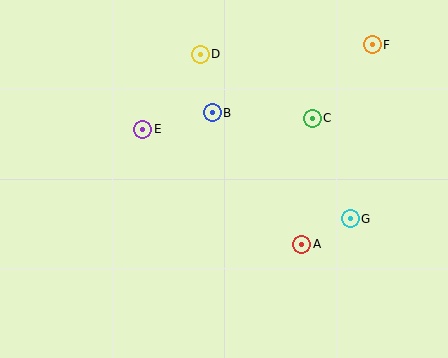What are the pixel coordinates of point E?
Point E is at (143, 129).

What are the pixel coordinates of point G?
Point G is at (350, 219).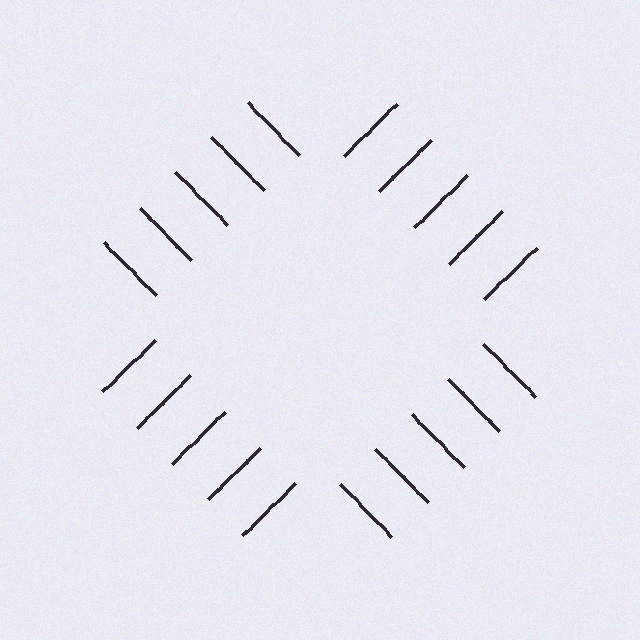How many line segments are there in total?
20 — 5 along each of the 4 edges.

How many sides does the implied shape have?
4 sides — the line-ends trace a square.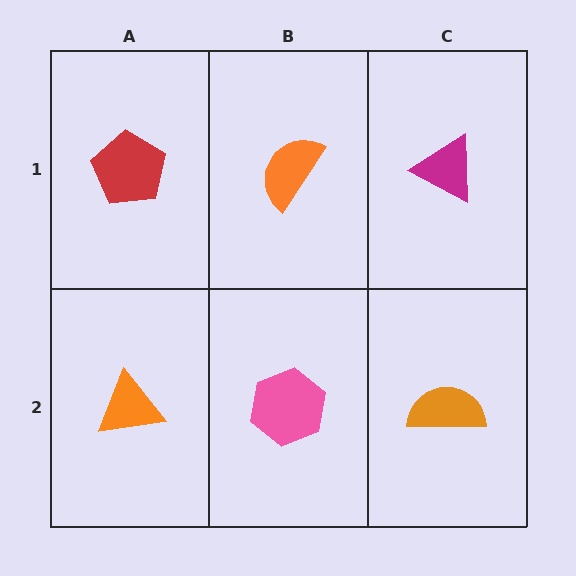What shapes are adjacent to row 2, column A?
A red pentagon (row 1, column A), a pink hexagon (row 2, column B).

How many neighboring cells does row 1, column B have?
3.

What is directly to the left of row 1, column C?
An orange semicircle.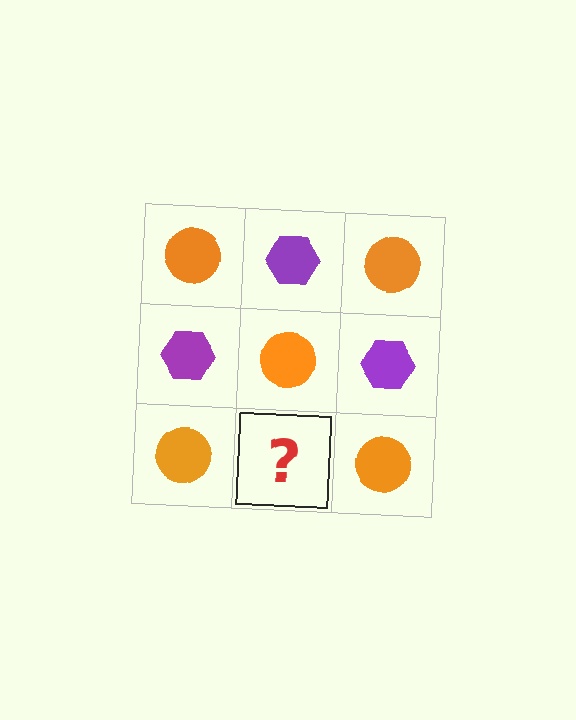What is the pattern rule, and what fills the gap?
The rule is that it alternates orange circle and purple hexagon in a checkerboard pattern. The gap should be filled with a purple hexagon.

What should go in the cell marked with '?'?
The missing cell should contain a purple hexagon.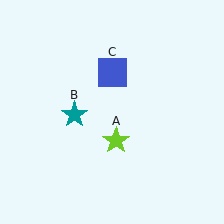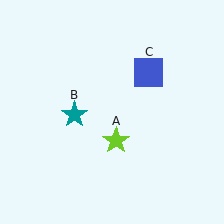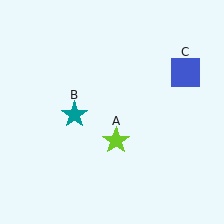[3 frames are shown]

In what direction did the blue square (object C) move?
The blue square (object C) moved right.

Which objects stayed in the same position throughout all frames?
Lime star (object A) and teal star (object B) remained stationary.